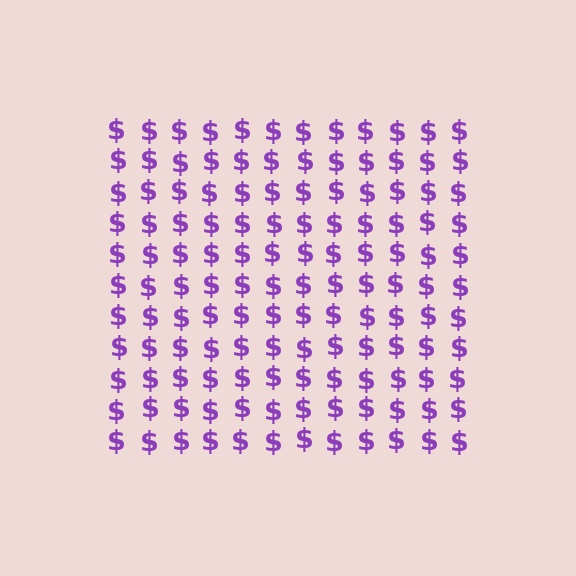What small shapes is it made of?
It is made of small dollar signs.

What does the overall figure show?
The overall figure shows a square.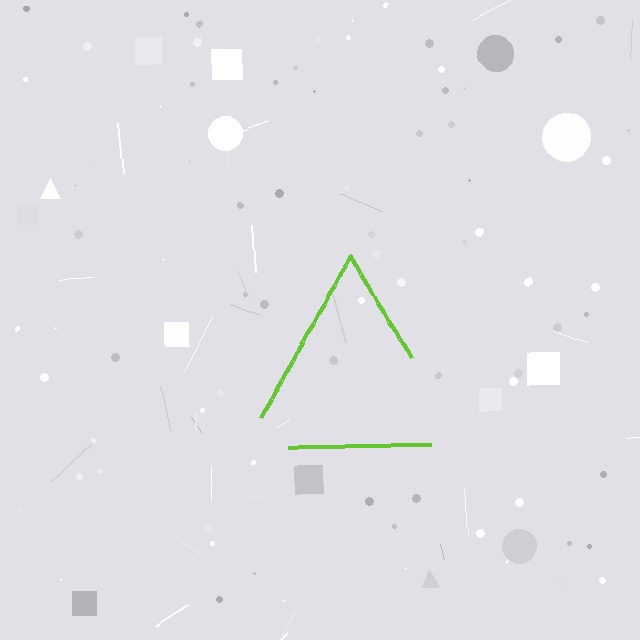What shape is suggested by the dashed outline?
The dashed outline suggests a triangle.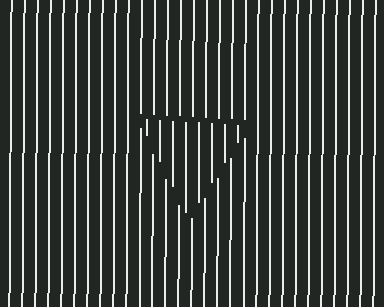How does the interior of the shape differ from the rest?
The interior of the shape contains the same grating, shifted by half a period — the contour is defined by the phase discontinuity where line-ends from the inner and outer gratings abut.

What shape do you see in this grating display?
An illusory triangle. The interior of the shape contains the same grating, shifted by half a period — the contour is defined by the phase discontinuity where line-ends from the inner and outer gratings abut.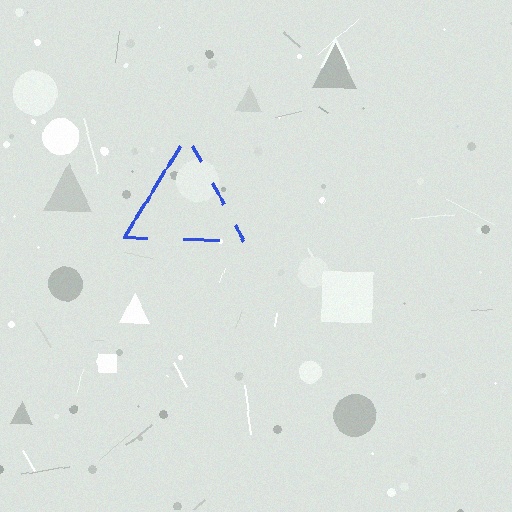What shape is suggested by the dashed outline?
The dashed outline suggests a triangle.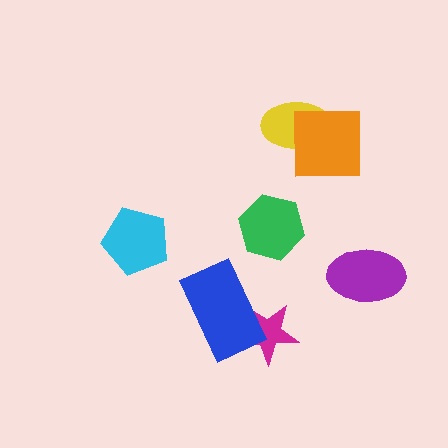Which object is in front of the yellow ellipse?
The orange square is in front of the yellow ellipse.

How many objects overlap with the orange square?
1 object overlaps with the orange square.